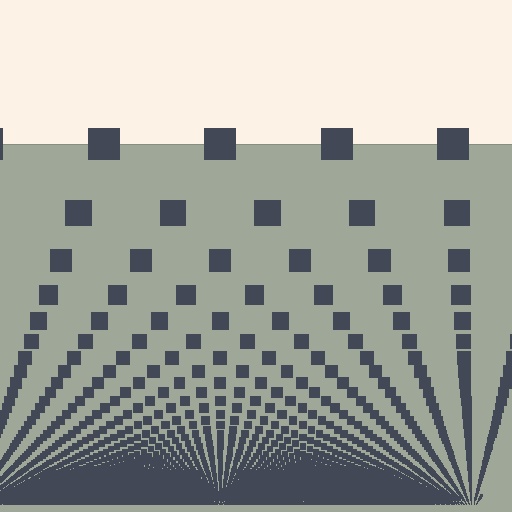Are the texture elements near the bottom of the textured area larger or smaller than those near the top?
Smaller. The gradient is inverted — elements near the bottom are smaller and denser.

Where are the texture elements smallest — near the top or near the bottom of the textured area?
Near the bottom.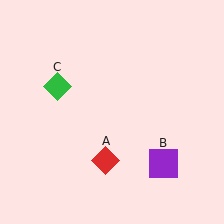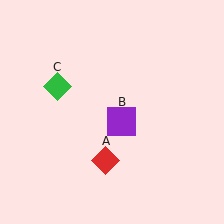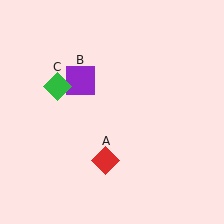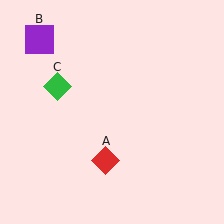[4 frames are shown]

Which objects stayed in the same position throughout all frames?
Red diamond (object A) and green diamond (object C) remained stationary.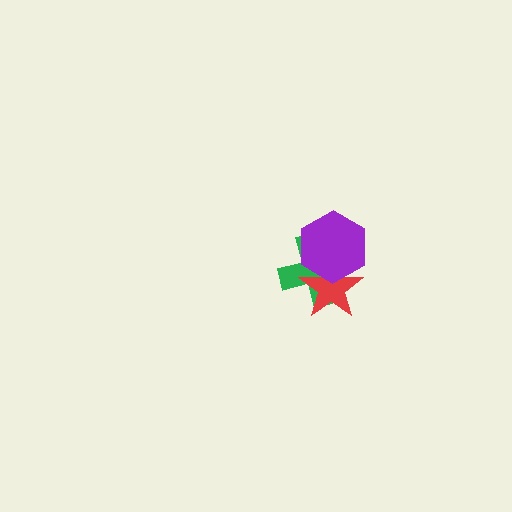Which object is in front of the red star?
The purple hexagon is in front of the red star.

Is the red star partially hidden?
Yes, it is partially covered by another shape.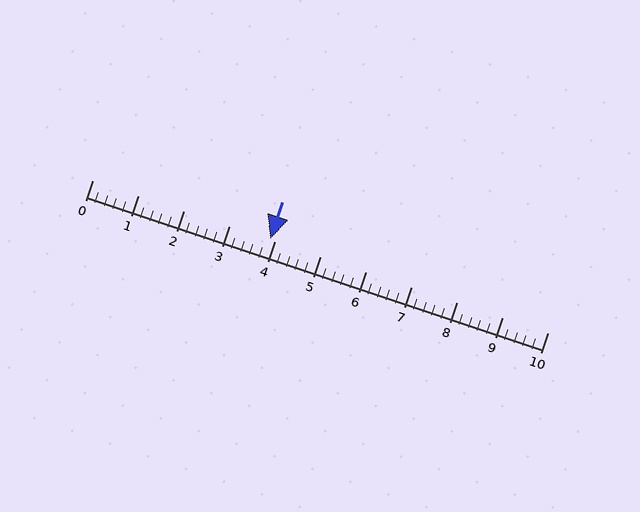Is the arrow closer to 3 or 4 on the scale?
The arrow is closer to 4.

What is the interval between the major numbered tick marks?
The major tick marks are spaced 1 units apart.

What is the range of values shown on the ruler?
The ruler shows values from 0 to 10.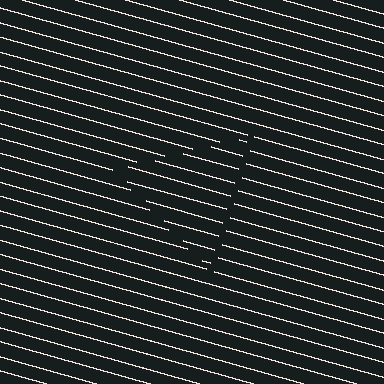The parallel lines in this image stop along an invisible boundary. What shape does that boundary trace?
An illusory triangle. The interior of the shape contains the same grating, shifted by half a period — the contour is defined by the phase discontinuity where line-ends from the inner and outer gratings abut.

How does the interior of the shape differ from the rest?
The interior of the shape contains the same grating, shifted by half a period — the contour is defined by the phase discontinuity where line-ends from the inner and outer gratings abut.